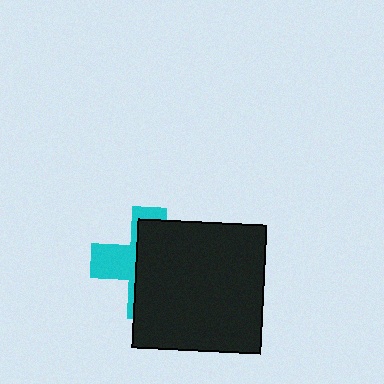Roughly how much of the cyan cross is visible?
A small part of it is visible (roughly 37%).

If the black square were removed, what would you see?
You would see the complete cyan cross.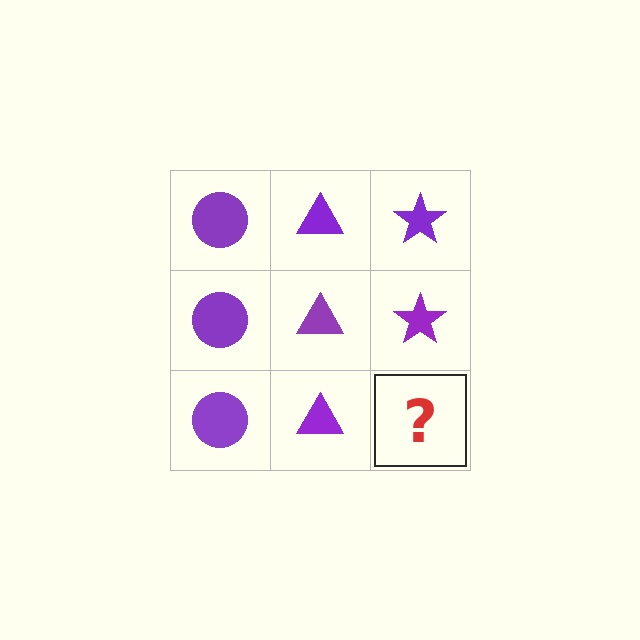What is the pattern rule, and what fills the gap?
The rule is that each column has a consistent shape. The gap should be filled with a purple star.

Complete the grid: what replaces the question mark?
The question mark should be replaced with a purple star.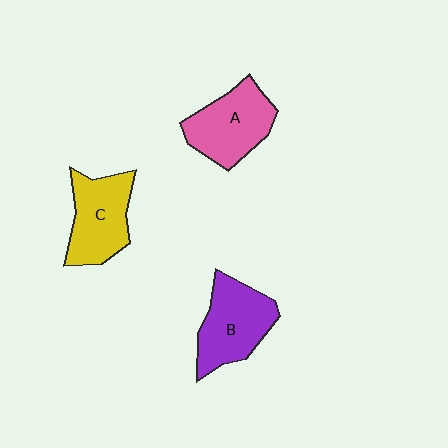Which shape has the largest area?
Shape B (purple).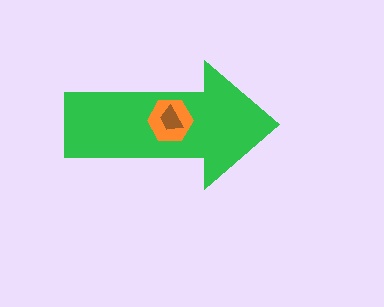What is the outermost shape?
The green arrow.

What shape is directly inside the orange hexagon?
The brown trapezoid.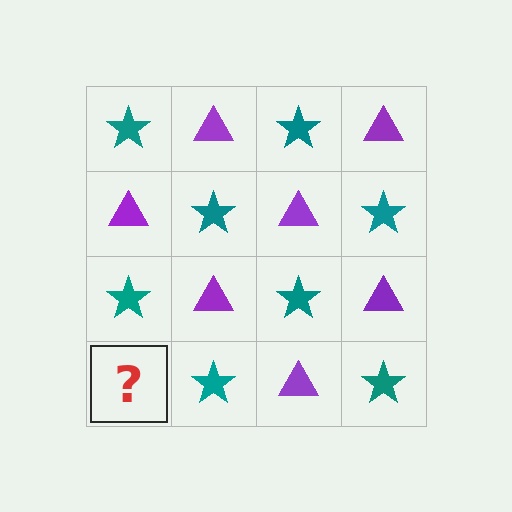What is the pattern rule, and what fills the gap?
The rule is that it alternates teal star and purple triangle in a checkerboard pattern. The gap should be filled with a purple triangle.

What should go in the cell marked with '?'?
The missing cell should contain a purple triangle.